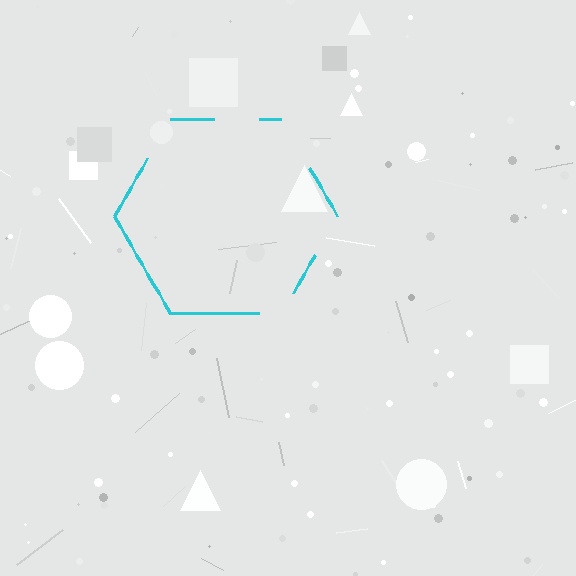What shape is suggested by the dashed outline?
The dashed outline suggests a hexagon.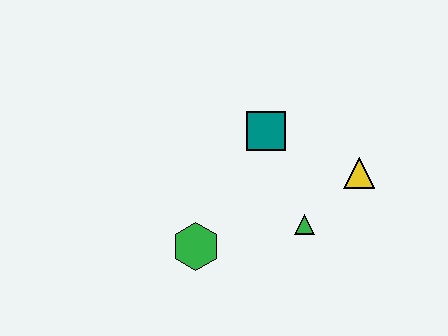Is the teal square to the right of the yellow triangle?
No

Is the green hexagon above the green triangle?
No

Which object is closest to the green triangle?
The yellow triangle is closest to the green triangle.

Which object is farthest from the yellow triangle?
The green hexagon is farthest from the yellow triangle.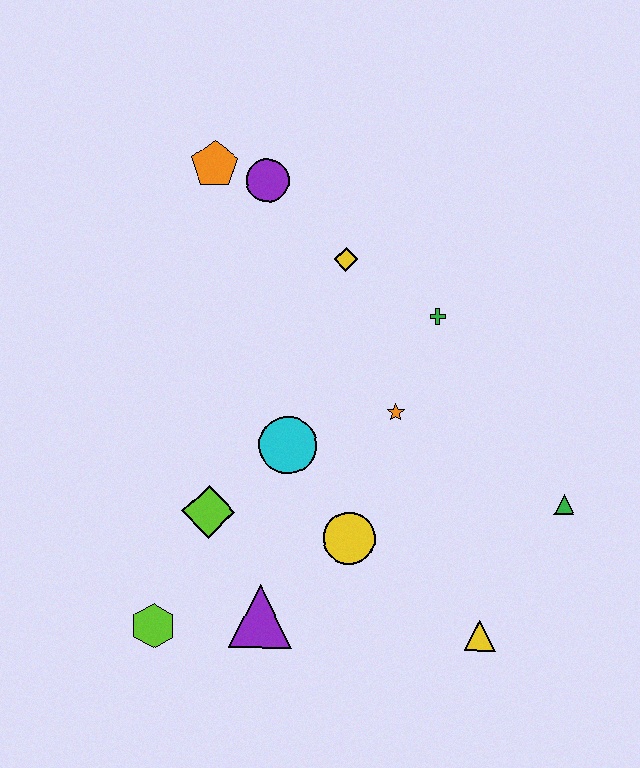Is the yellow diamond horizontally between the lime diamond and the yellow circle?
Yes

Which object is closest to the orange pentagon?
The purple circle is closest to the orange pentagon.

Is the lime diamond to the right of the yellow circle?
No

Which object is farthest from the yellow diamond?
The lime hexagon is farthest from the yellow diamond.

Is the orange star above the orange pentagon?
No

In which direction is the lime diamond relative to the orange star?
The lime diamond is to the left of the orange star.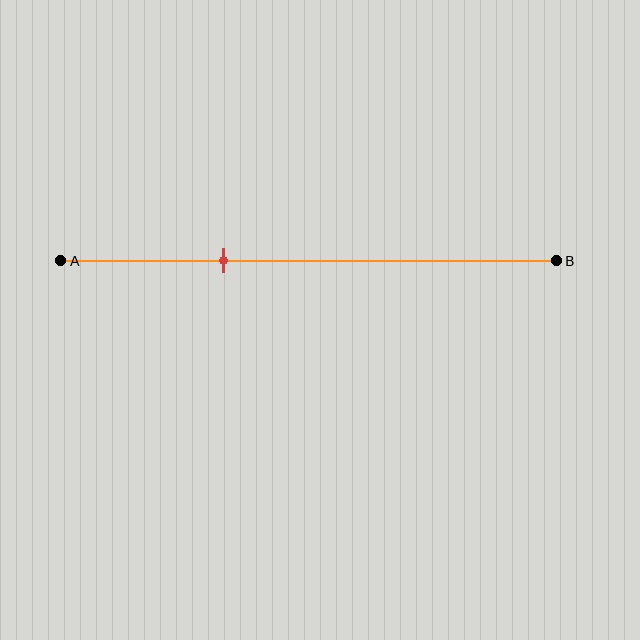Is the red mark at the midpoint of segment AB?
No, the mark is at about 35% from A, not at the 50% midpoint.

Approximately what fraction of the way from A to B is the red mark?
The red mark is approximately 35% of the way from A to B.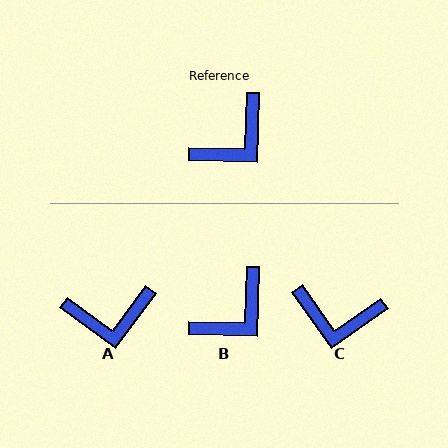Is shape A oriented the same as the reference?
No, it is off by about 35 degrees.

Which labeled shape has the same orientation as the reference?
B.